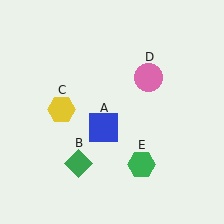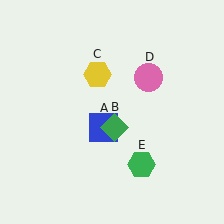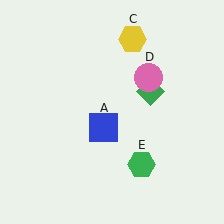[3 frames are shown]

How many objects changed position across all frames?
2 objects changed position: green diamond (object B), yellow hexagon (object C).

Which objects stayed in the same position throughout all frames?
Blue square (object A) and pink circle (object D) and green hexagon (object E) remained stationary.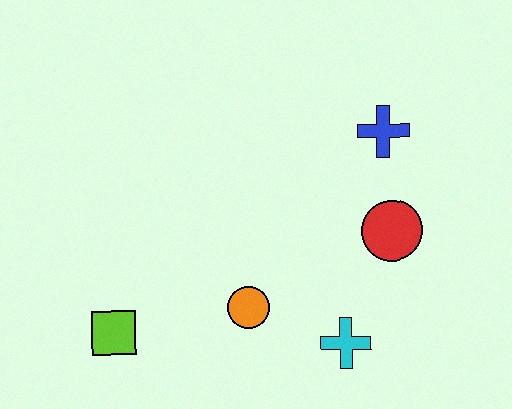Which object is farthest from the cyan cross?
The lime square is farthest from the cyan cross.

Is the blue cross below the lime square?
No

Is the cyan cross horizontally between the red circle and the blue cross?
No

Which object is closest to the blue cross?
The red circle is closest to the blue cross.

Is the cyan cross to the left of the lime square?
No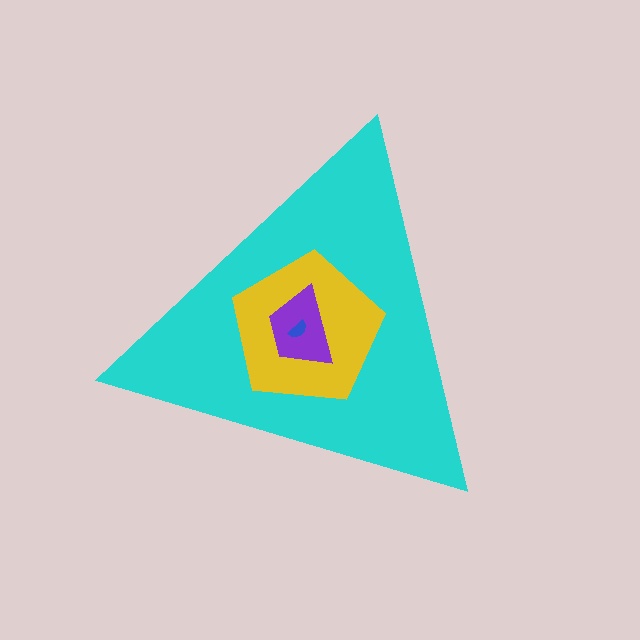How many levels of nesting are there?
4.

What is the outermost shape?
The cyan triangle.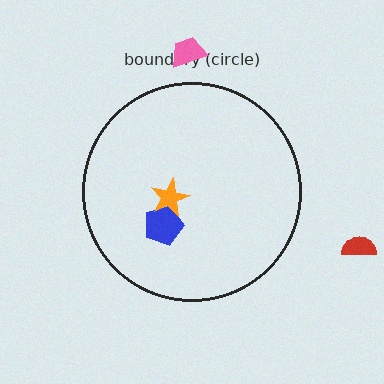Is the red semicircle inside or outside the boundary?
Outside.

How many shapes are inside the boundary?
2 inside, 2 outside.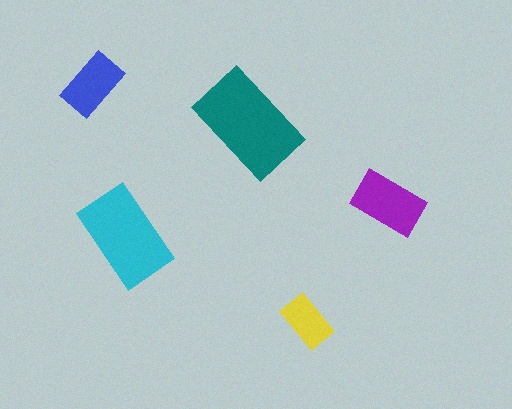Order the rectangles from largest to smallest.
the teal one, the cyan one, the purple one, the blue one, the yellow one.